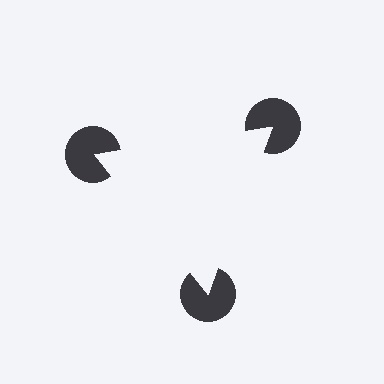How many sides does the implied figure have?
3 sides.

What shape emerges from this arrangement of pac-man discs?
An illusory triangle — its edges are inferred from the aligned wedge cuts in the pac-man discs, not physically drawn.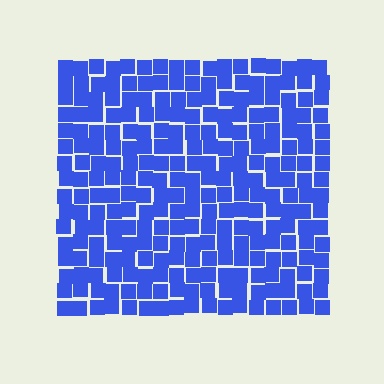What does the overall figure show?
The overall figure shows a square.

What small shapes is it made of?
It is made of small squares.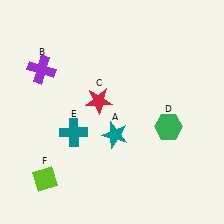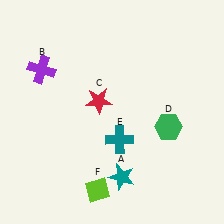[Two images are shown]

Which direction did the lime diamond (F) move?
The lime diamond (F) moved right.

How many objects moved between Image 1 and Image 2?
3 objects moved between the two images.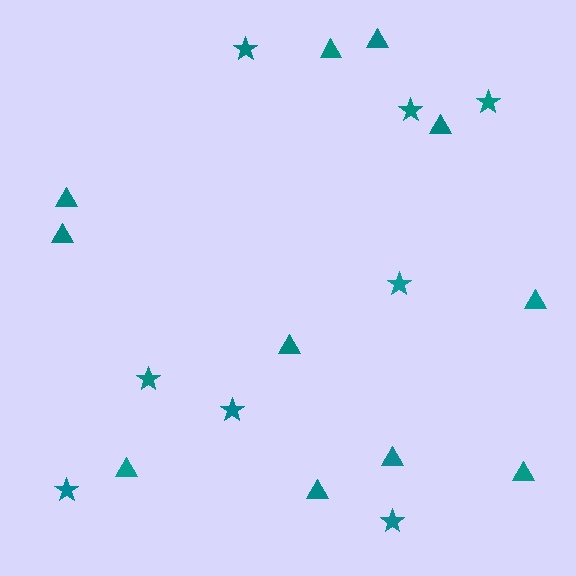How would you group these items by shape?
There are 2 groups: one group of stars (8) and one group of triangles (11).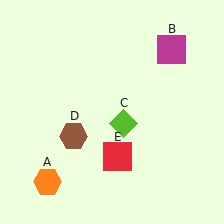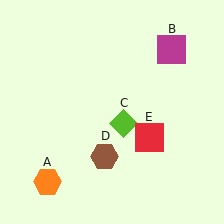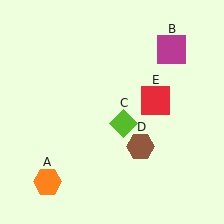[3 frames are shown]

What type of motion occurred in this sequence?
The brown hexagon (object D), red square (object E) rotated counterclockwise around the center of the scene.